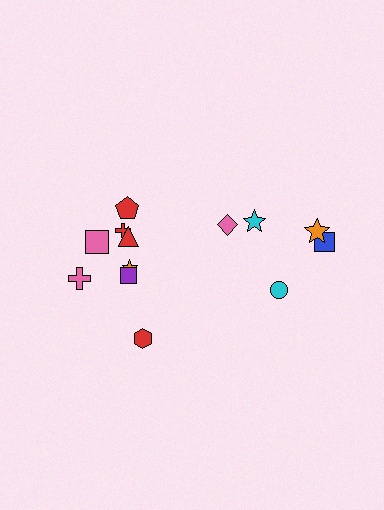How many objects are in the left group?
There are 8 objects.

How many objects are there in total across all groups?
There are 13 objects.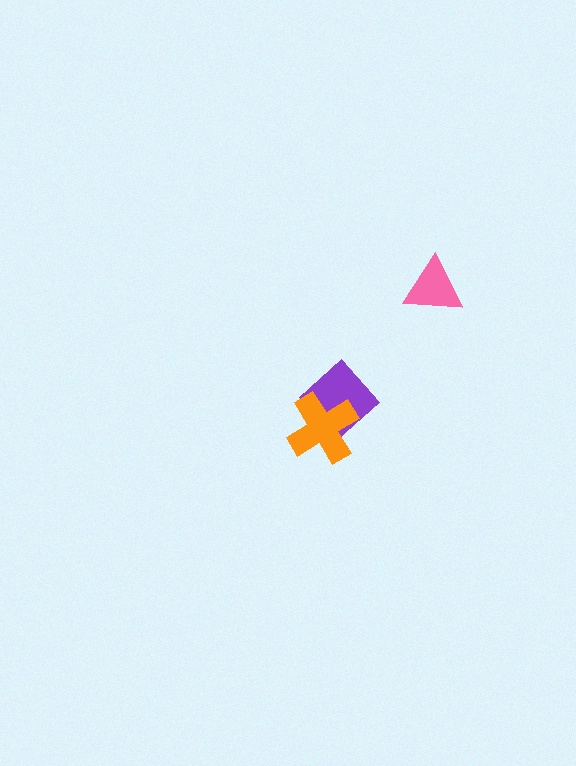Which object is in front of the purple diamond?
The orange cross is in front of the purple diamond.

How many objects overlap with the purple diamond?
1 object overlaps with the purple diamond.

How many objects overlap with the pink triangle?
0 objects overlap with the pink triangle.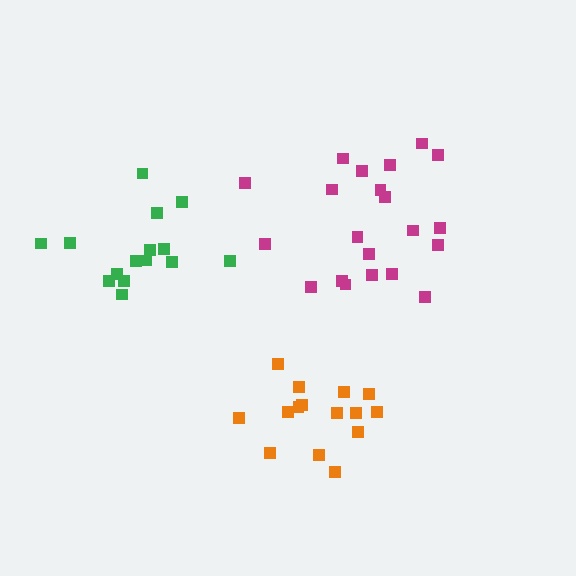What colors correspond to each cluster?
The clusters are colored: green, orange, magenta.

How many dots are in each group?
Group 1: 15 dots, Group 2: 15 dots, Group 3: 21 dots (51 total).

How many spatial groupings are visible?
There are 3 spatial groupings.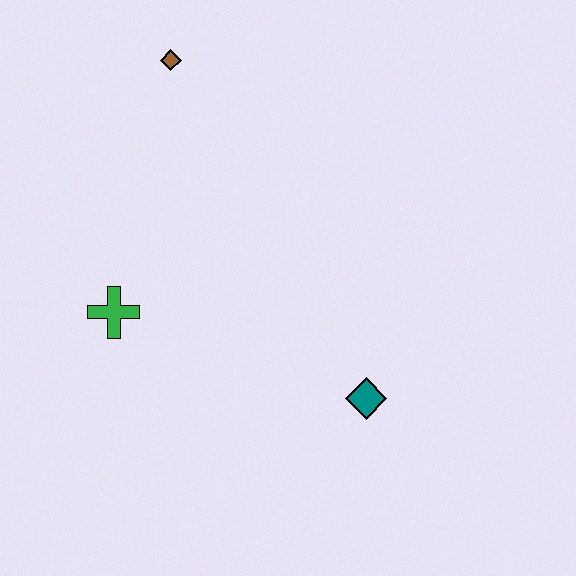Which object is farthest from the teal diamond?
The brown diamond is farthest from the teal diamond.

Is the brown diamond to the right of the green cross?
Yes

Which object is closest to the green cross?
The brown diamond is closest to the green cross.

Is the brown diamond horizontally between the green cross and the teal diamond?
Yes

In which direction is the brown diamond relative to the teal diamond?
The brown diamond is above the teal diamond.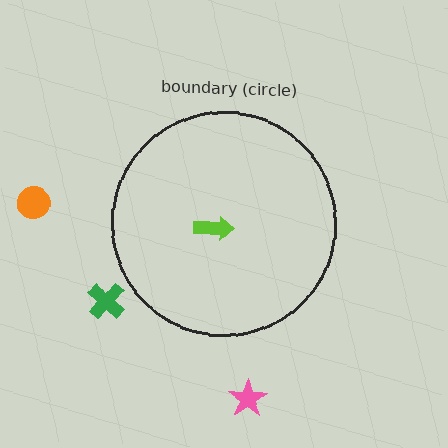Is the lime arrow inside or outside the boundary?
Inside.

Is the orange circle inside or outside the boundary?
Outside.